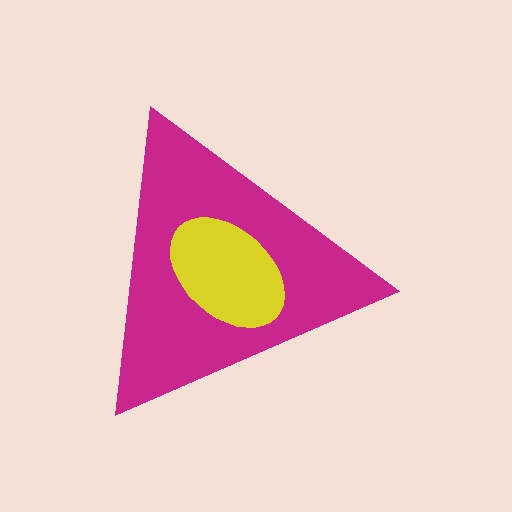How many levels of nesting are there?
2.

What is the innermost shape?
The yellow ellipse.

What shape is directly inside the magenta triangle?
The yellow ellipse.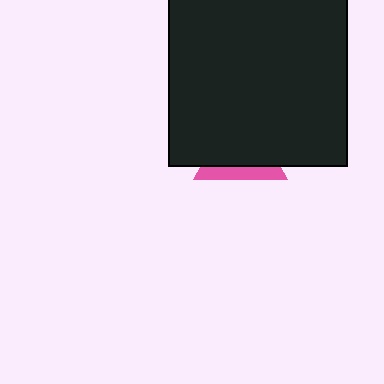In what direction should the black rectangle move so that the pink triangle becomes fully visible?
The black rectangle should move up. That is the shortest direction to clear the overlap and leave the pink triangle fully visible.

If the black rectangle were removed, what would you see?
You would see the complete pink triangle.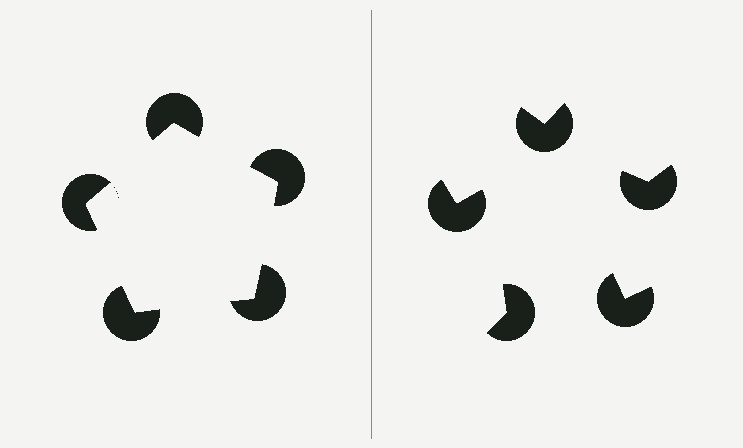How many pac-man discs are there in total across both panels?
10 — 5 on each side.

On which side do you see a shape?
An illusory pentagon appears on the left side. On the right side the wedge cuts are rotated, so no coherent shape forms.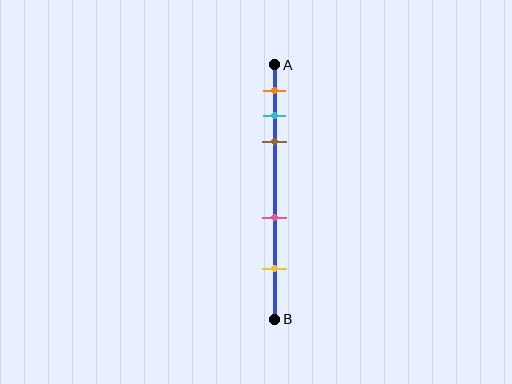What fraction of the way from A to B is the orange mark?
The orange mark is approximately 10% (0.1) of the way from A to B.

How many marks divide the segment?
There are 5 marks dividing the segment.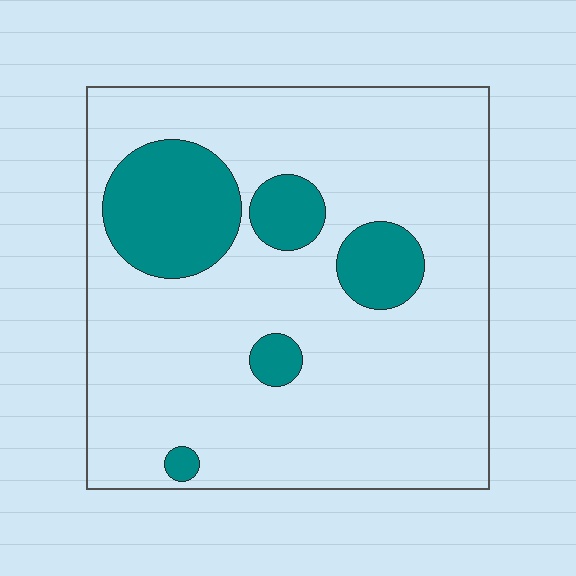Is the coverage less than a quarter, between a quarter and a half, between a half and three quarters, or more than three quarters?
Less than a quarter.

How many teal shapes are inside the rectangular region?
5.